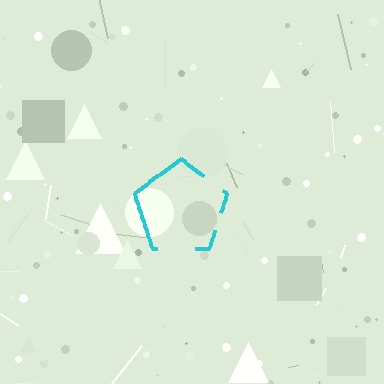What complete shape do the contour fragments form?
The contour fragments form a pentagon.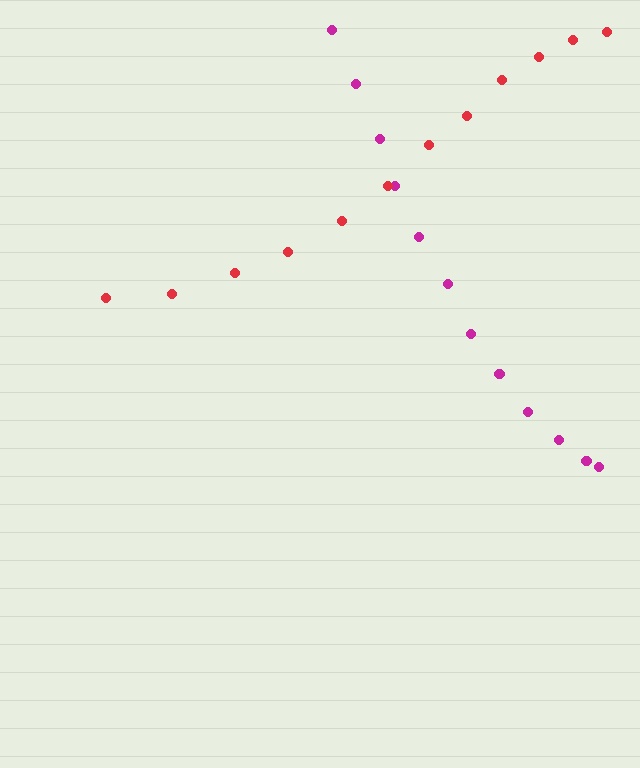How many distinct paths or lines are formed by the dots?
There are 2 distinct paths.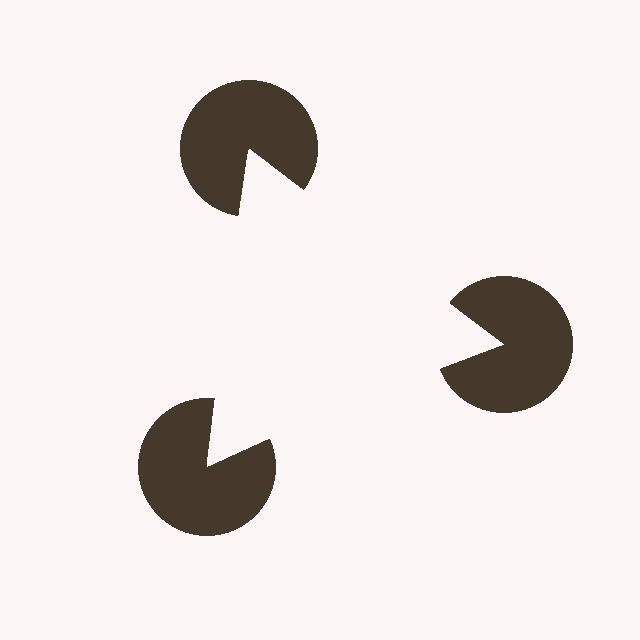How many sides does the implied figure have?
3 sides.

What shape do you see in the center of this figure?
An illusory triangle — its edges are inferred from the aligned wedge cuts in the pac-man discs, not physically drawn.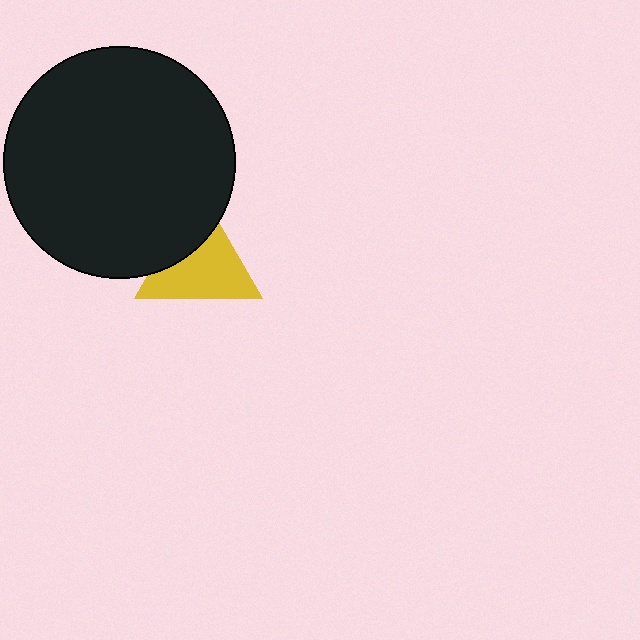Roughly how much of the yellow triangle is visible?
Most of it is visible (roughly 68%).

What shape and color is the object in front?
The object in front is a black circle.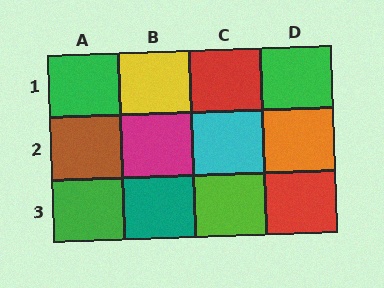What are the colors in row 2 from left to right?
Brown, magenta, cyan, orange.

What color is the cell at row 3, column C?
Lime.